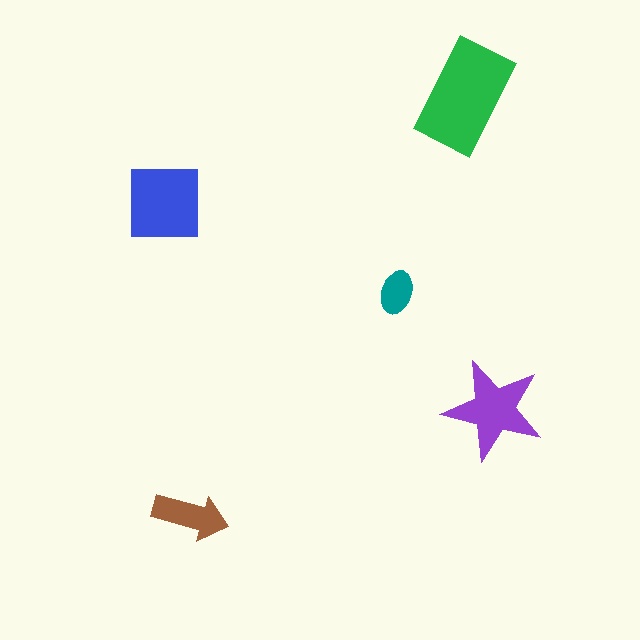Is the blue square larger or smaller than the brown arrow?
Larger.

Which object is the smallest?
The teal ellipse.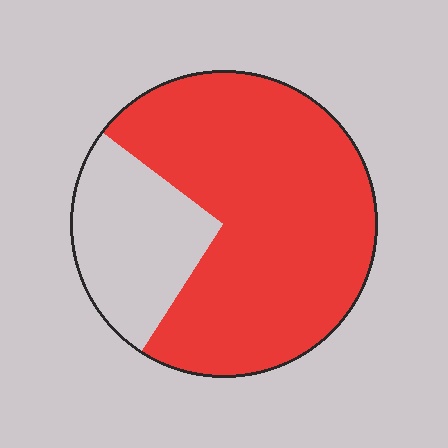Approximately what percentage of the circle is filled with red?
Approximately 75%.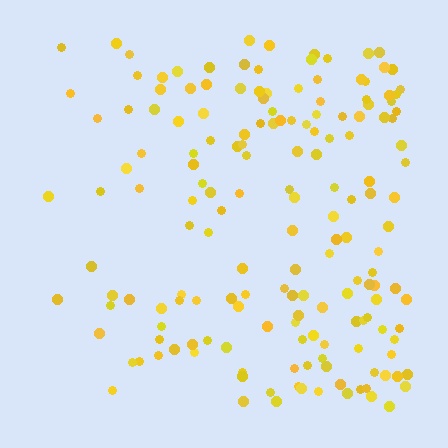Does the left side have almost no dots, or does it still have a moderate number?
Still a moderate number, just noticeably fewer than the right.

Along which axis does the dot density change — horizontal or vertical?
Horizontal.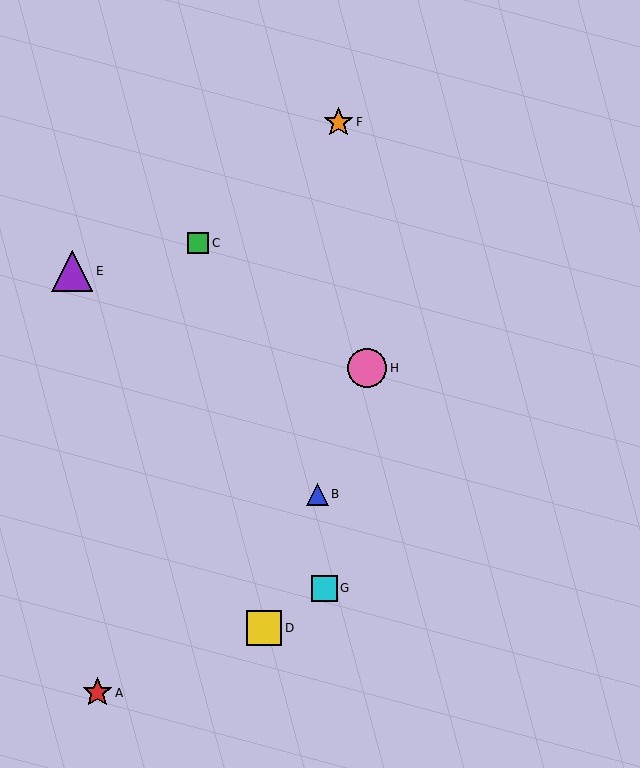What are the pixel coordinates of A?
Object A is at (97, 693).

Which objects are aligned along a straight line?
Objects B, D, H are aligned along a straight line.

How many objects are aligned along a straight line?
3 objects (B, D, H) are aligned along a straight line.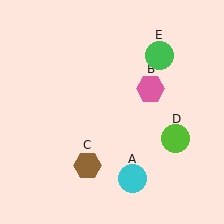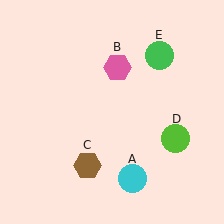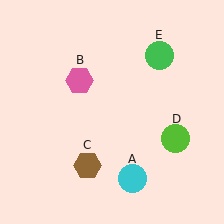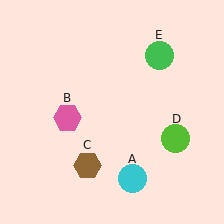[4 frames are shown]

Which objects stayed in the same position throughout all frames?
Cyan circle (object A) and brown hexagon (object C) and lime circle (object D) and green circle (object E) remained stationary.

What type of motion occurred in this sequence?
The pink hexagon (object B) rotated counterclockwise around the center of the scene.